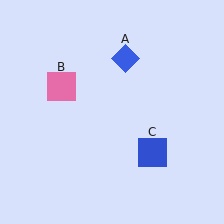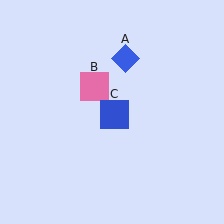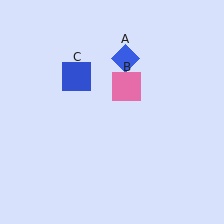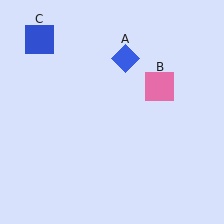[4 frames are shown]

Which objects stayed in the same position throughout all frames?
Blue diamond (object A) remained stationary.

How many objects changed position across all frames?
2 objects changed position: pink square (object B), blue square (object C).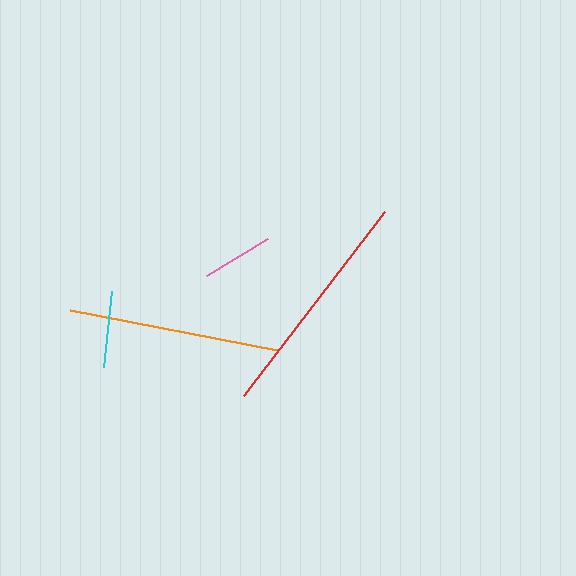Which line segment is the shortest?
The pink line is the shortest at approximately 71 pixels.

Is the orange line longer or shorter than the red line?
The red line is longer than the orange line.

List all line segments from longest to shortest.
From longest to shortest: red, orange, cyan, pink.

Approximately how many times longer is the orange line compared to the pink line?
The orange line is approximately 3.0 times the length of the pink line.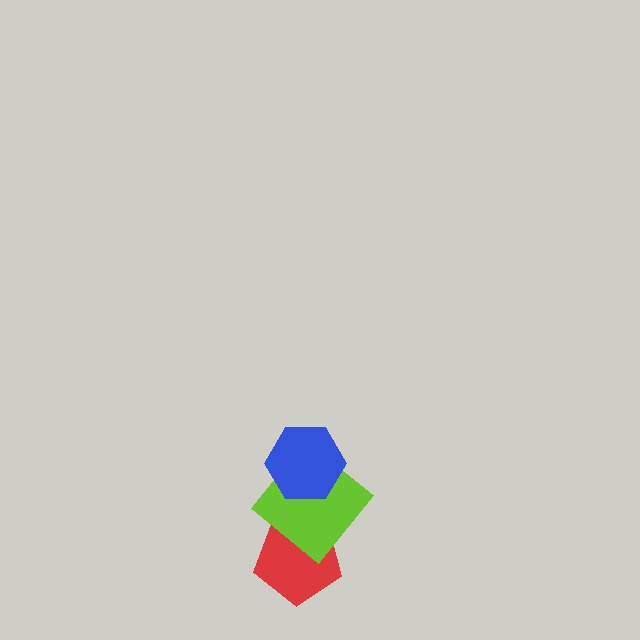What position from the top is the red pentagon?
The red pentagon is 3rd from the top.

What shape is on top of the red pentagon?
The lime diamond is on top of the red pentagon.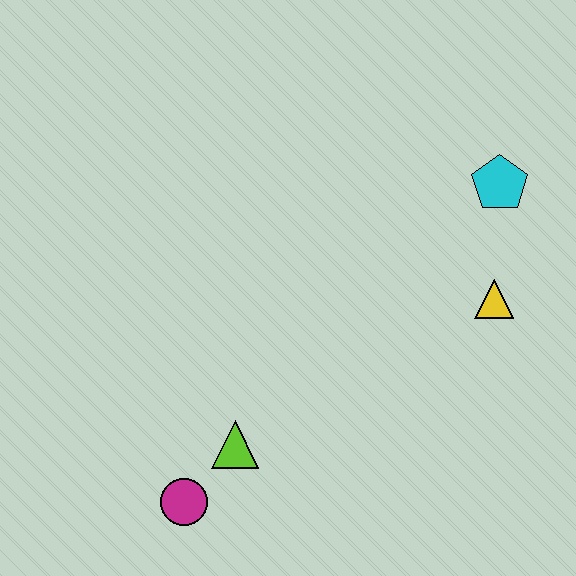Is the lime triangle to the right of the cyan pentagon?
No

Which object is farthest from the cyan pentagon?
The magenta circle is farthest from the cyan pentagon.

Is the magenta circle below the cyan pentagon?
Yes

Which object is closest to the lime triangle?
The magenta circle is closest to the lime triangle.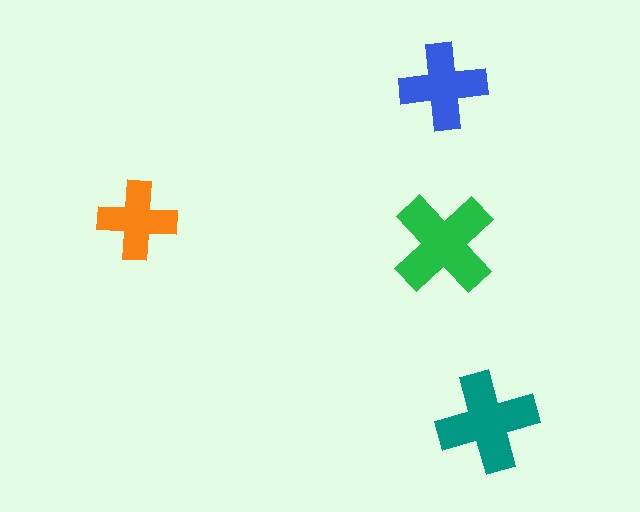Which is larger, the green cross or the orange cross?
The green one.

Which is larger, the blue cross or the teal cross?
The teal one.